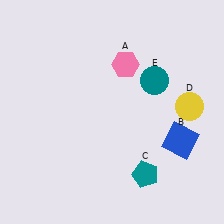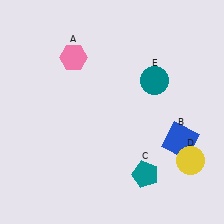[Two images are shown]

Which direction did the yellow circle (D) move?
The yellow circle (D) moved down.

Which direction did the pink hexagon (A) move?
The pink hexagon (A) moved left.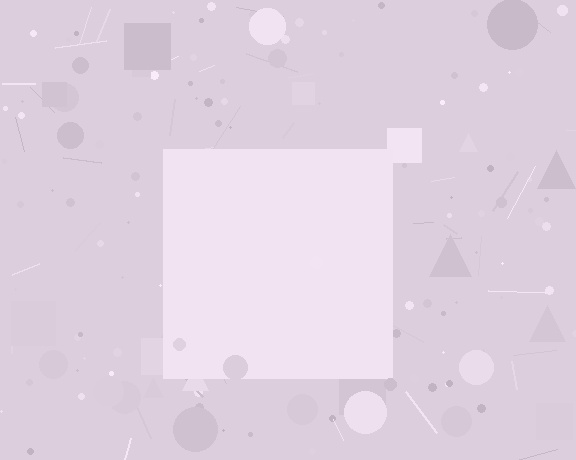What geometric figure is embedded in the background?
A square is embedded in the background.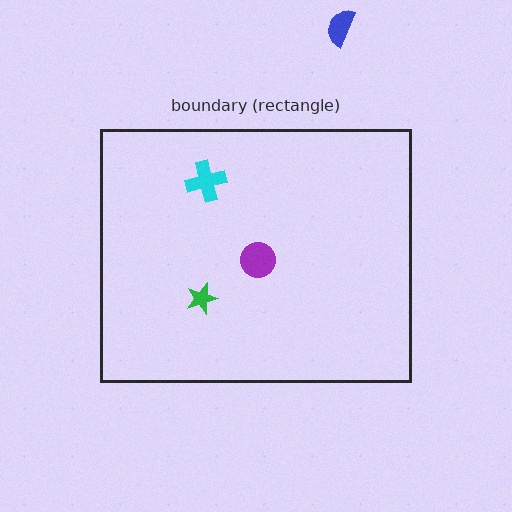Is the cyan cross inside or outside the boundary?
Inside.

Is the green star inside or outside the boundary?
Inside.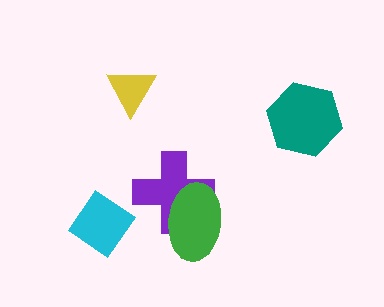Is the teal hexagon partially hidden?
No, no other shape covers it.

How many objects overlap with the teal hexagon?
0 objects overlap with the teal hexagon.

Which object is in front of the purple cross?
The green ellipse is in front of the purple cross.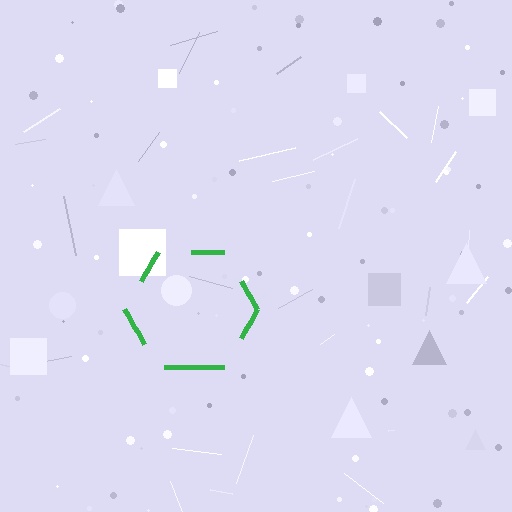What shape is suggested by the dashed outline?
The dashed outline suggests a hexagon.